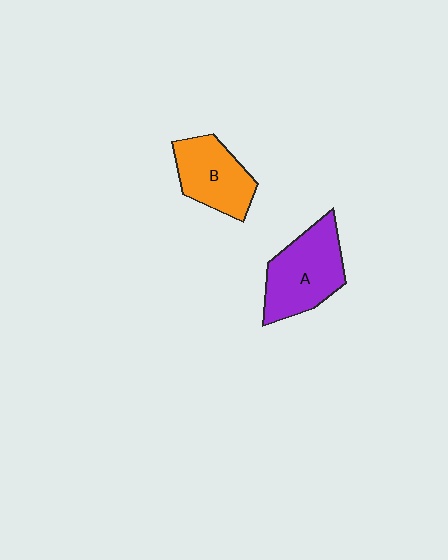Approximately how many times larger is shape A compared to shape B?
Approximately 1.2 times.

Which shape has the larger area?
Shape A (purple).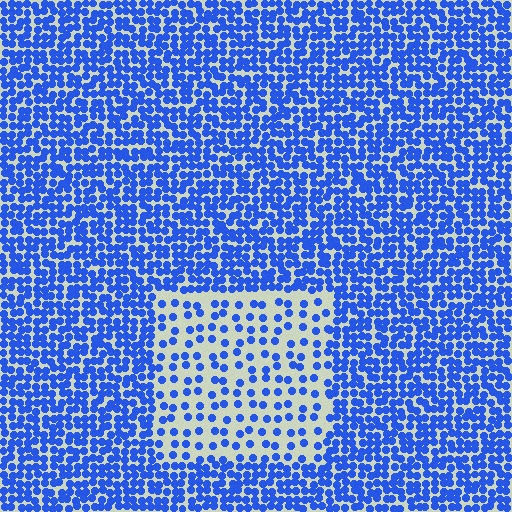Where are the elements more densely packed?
The elements are more densely packed outside the rectangle boundary.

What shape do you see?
I see a rectangle.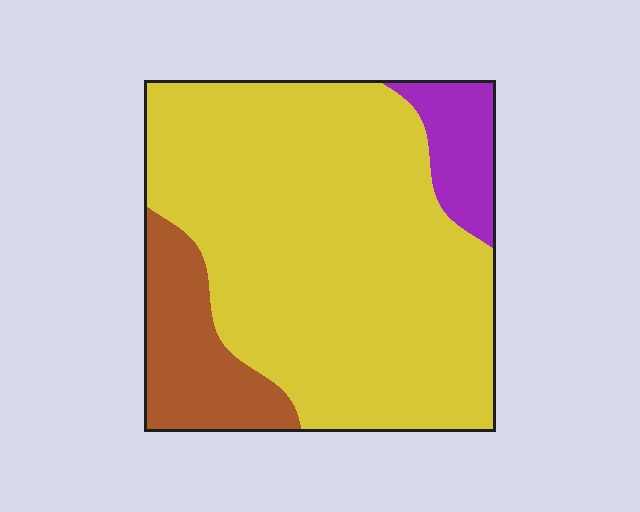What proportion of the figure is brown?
Brown covers around 15% of the figure.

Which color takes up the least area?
Purple, at roughly 10%.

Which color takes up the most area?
Yellow, at roughly 75%.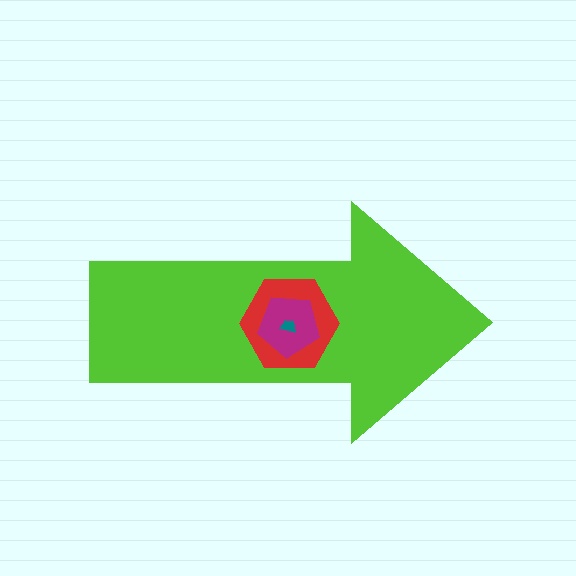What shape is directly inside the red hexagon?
The magenta pentagon.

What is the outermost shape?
The lime arrow.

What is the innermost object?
The teal trapezoid.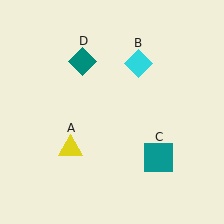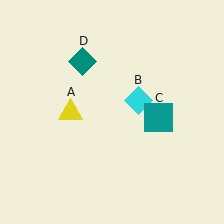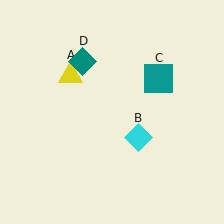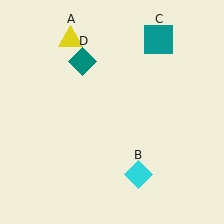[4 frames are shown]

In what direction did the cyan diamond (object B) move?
The cyan diamond (object B) moved down.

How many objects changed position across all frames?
3 objects changed position: yellow triangle (object A), cyan diamond (object B), teal square (object C).